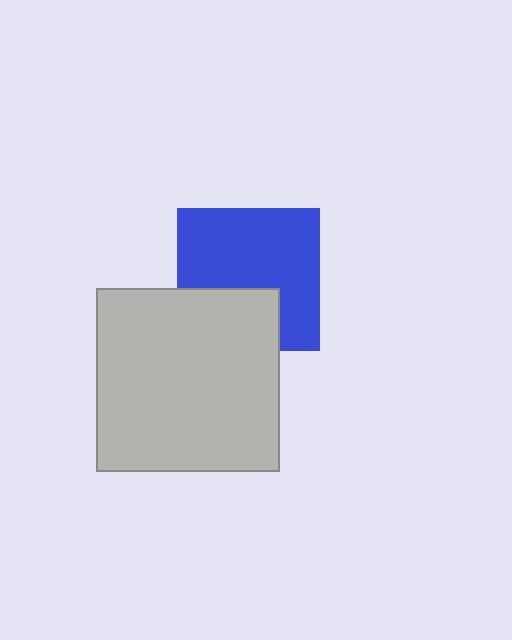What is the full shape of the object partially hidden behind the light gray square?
The partially hidden object is a blue square.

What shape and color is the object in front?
The object in front is a light gray square.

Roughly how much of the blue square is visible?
Most of it is visible (roughly 68%).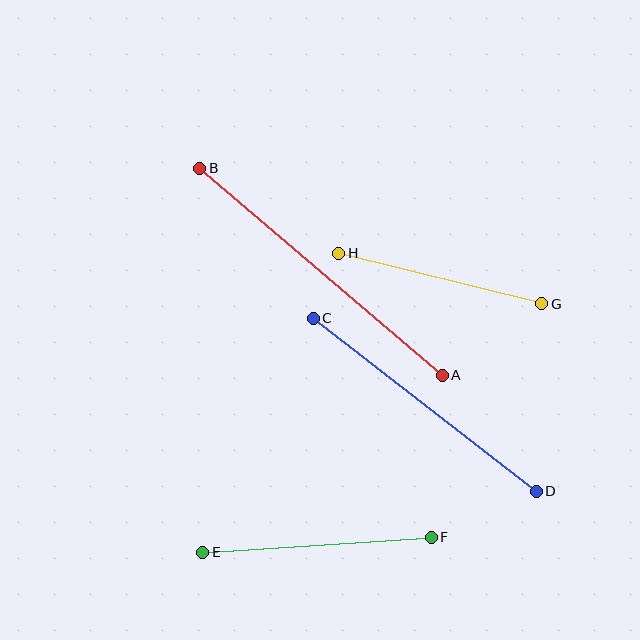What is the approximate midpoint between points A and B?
The midpoint is at approximately (321, 272) pixels.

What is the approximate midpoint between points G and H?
The midpoint is at approximately (440, 279) pixels.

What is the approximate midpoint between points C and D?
The midpoint is at approximately (425, 405) pixels.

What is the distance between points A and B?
The distance is approximately 319 pixels.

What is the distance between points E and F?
The distance is approximately 229 pixels.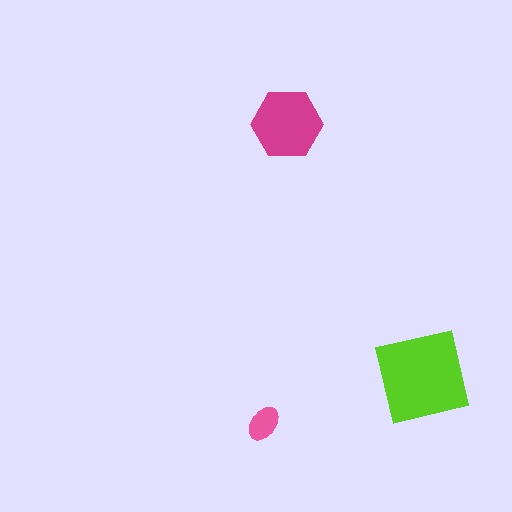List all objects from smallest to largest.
The pink ellipse, the magenta hexagon, the lime square.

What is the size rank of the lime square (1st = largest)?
1st.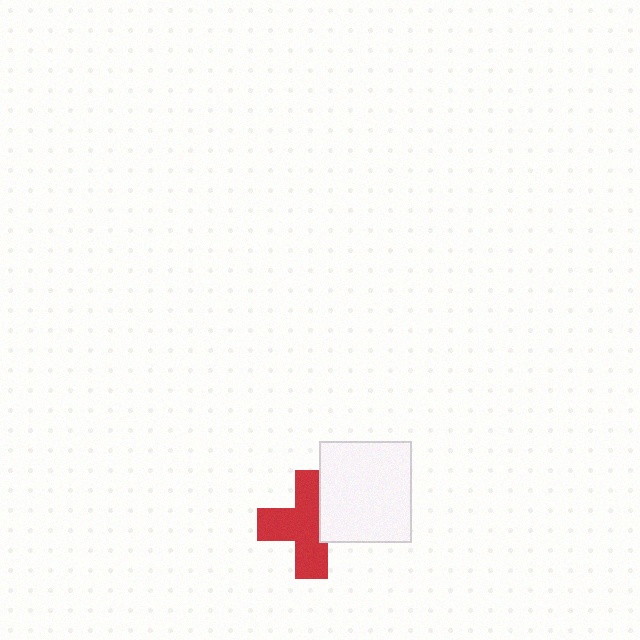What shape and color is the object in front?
The object in front is a white rectangle.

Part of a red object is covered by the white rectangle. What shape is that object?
It is a cross.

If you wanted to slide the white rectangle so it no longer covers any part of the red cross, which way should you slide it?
Slide it right — that is the most direct way to separate the two shapes.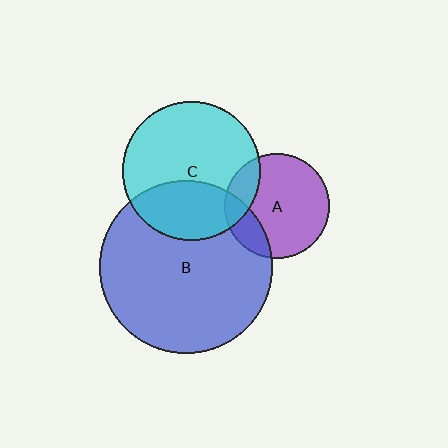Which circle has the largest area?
Circle B (blue).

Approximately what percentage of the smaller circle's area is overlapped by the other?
Approximately 20%.